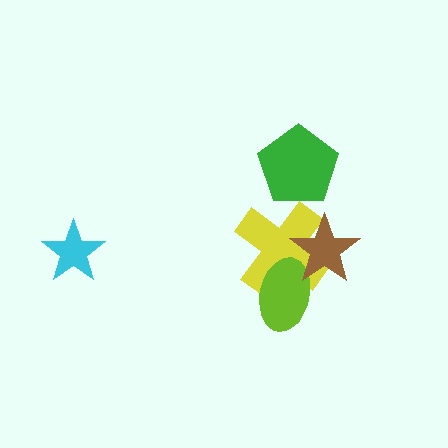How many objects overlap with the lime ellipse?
2 objects overlap with the lime ellipse.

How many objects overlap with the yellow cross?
2 objects overlap with the yellow cross.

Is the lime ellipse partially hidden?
Yes, it is partially covered by another shape.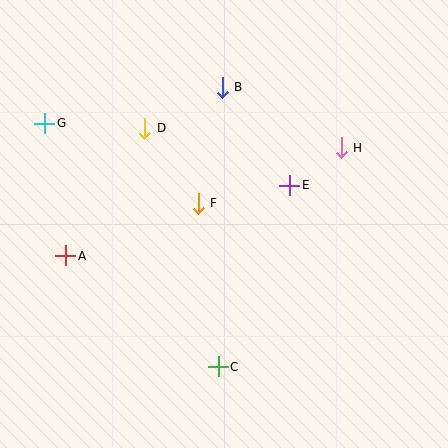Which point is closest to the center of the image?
Point F at (198, 203) is closest to the center.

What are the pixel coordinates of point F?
Point F is at (198, 203).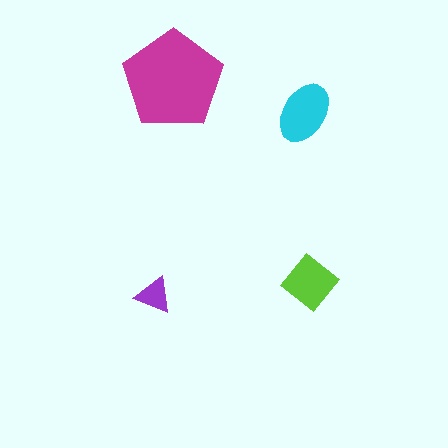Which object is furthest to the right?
The lime diamond is rightmost.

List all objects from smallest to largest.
The purple triangle, the lime diamond, the cyan ellipse, the magenta pentagon.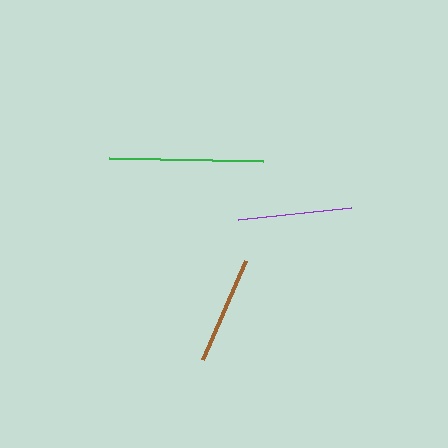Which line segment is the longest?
The green line is the longest at approximately 154 pixels.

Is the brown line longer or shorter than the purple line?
The purple line is longer than the brown line.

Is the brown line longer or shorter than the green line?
The green line is longer than the brown line.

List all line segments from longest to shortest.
From longest to shortest: green, purple, brown.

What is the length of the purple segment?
The purple segment is approximately 113 pixels long.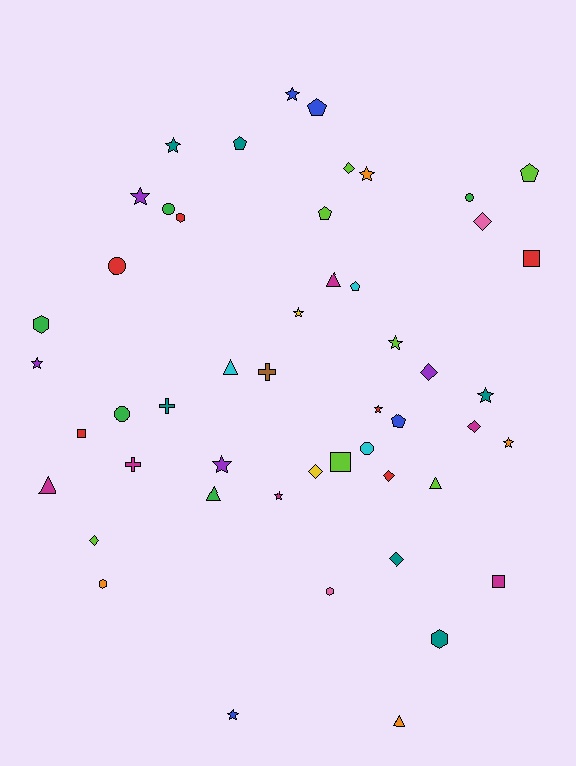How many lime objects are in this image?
There are 7 lime objects.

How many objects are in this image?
There are 50 objects.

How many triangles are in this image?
There are 6 triangles.